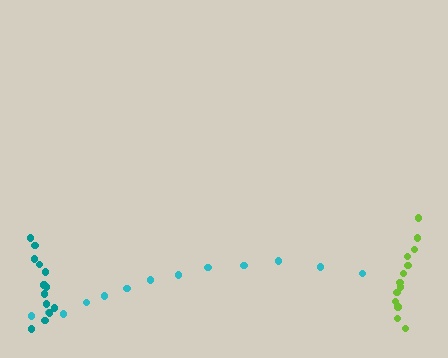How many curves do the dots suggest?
There are 3 distinct paths.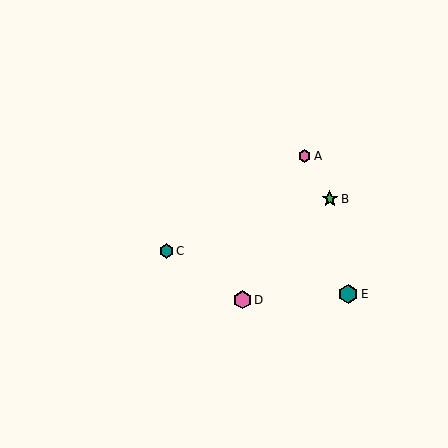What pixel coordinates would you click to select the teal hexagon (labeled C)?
Click at (166, 251) to select the teal hexagon C.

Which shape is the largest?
The teal hexagon (labeled E) is the largest.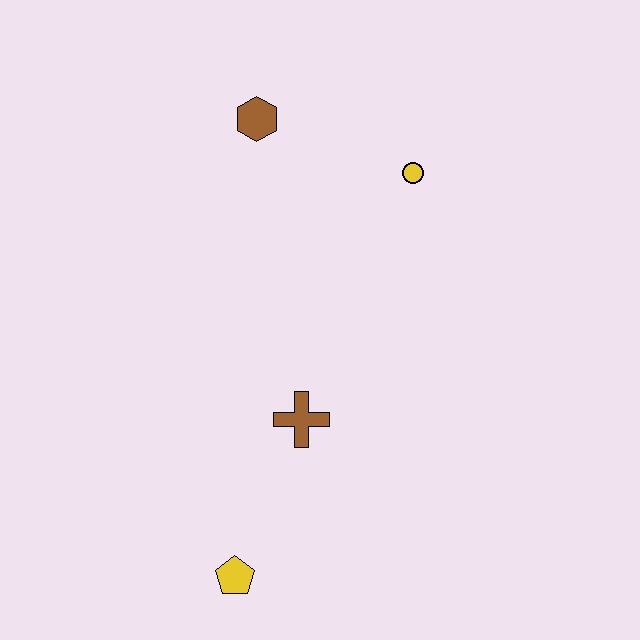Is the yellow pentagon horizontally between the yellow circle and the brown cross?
No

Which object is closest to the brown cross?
The yellow pentagon is closest to the brown cross.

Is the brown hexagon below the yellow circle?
No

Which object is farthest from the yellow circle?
The yellow pentagon is farthest from the yellow circle.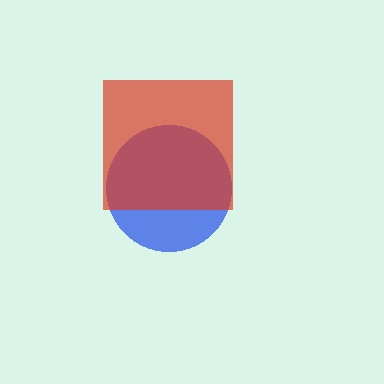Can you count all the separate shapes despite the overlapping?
Yes, there are 2 separate shapes.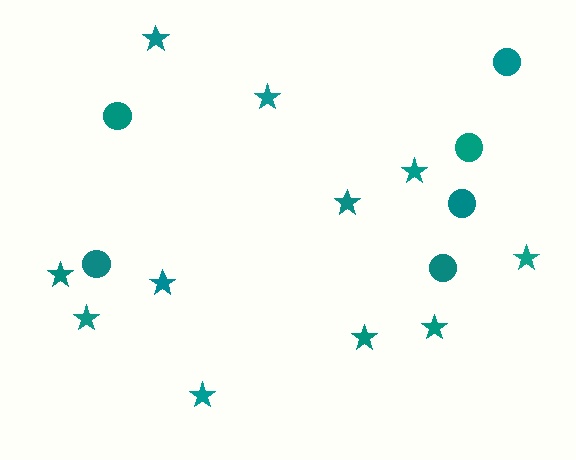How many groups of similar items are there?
There are 2 groups: one group of circles (6) and one group of stars (11).